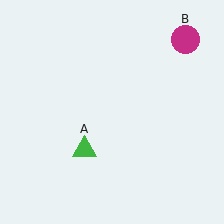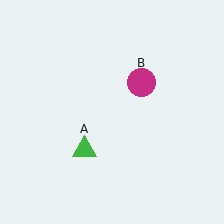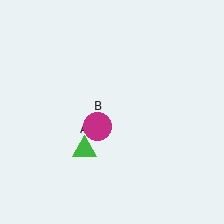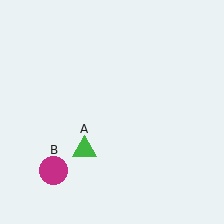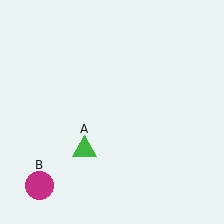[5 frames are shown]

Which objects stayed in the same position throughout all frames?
Green triangle (object A) remained stationary.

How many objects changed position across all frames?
1 object changed position: magenta circle (object B).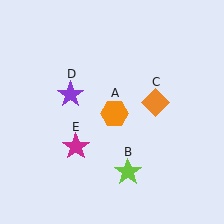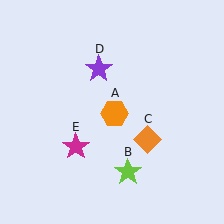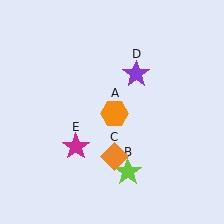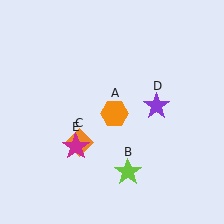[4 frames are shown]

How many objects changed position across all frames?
2 objects changed position: orange diamond (object C), purple star (object D).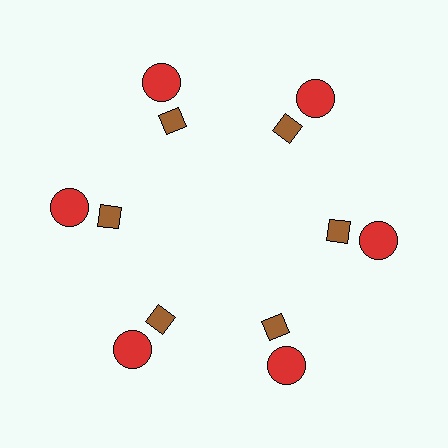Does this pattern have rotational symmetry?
Yes, this pattern has 6-fold rotational symmetry. It looks the same after rotating 60 degrees around the center.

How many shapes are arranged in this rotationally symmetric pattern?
There are 12 shapes, arranged in 6 groups of 2.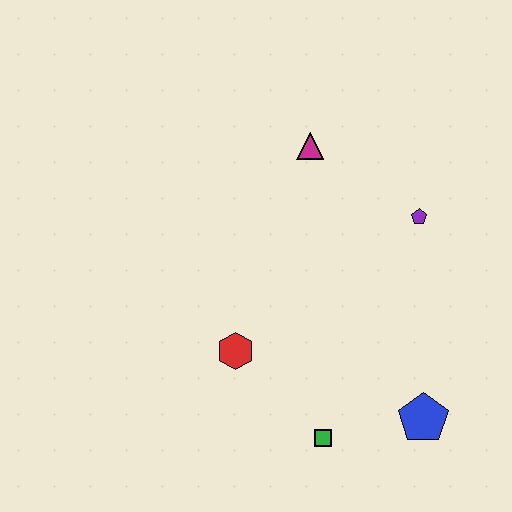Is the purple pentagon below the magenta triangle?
Yes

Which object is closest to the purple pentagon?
The magenta triangle is closest to the purple pentagon.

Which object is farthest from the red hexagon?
The purple pentagon is farthest from the red hexagon.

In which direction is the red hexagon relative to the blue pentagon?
The red hexagon is to the left of the blue pentagon.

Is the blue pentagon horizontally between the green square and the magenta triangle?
No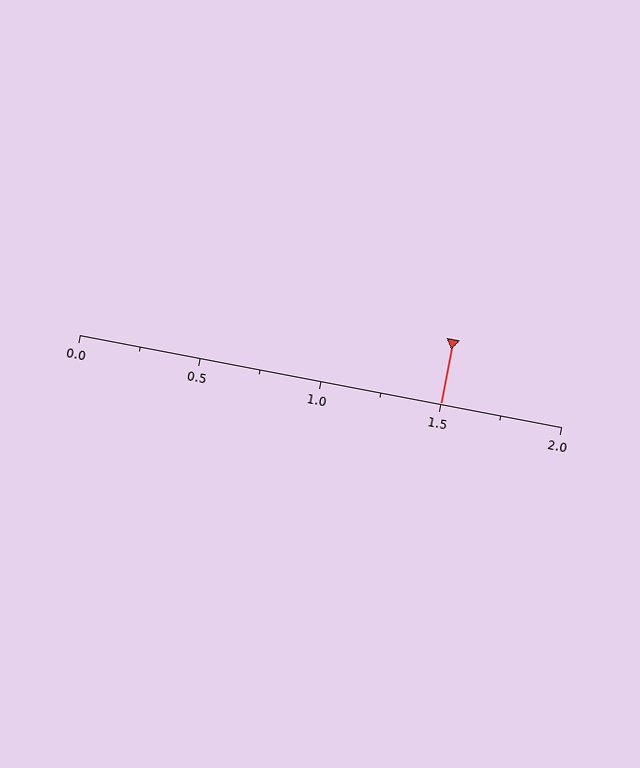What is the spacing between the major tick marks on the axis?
The major ticks are spaced 0.5 apart.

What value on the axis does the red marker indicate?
The marker indicates approximately 1.5.